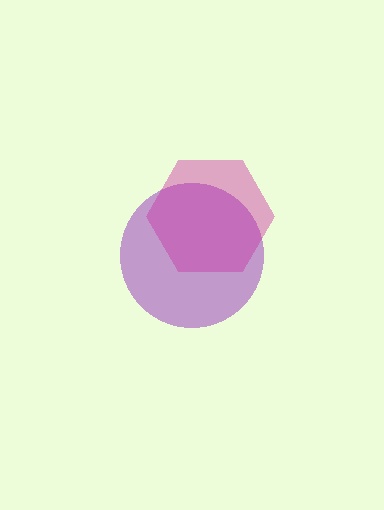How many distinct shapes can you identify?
There are 2 distinct shapes: a purple circle, a magenta hexagon.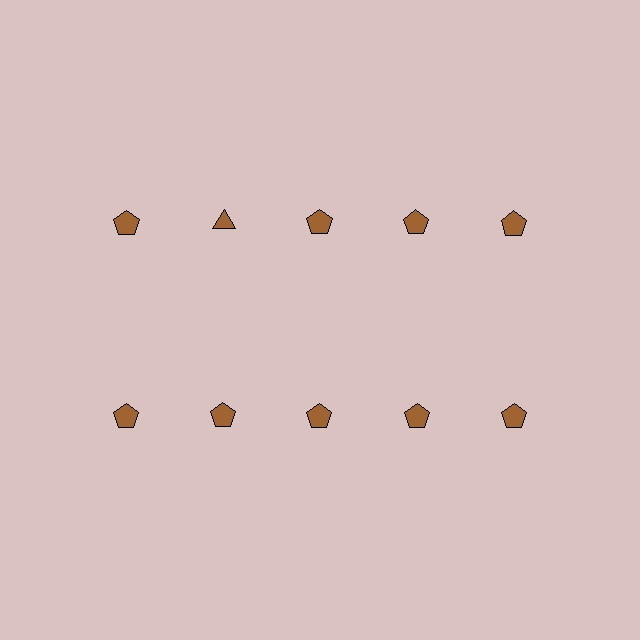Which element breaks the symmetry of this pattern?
The brown triangle in the top row, second from left column breaks the symmetry. All other shapes are brown pentagons.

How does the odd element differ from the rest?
It has a different shape: triangle instead of pentagon.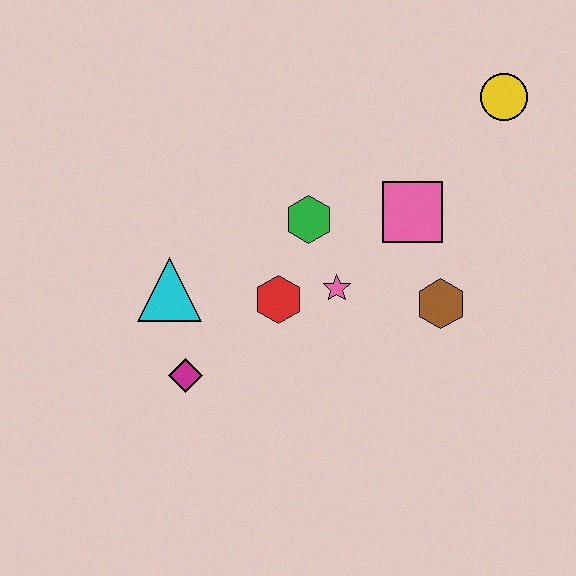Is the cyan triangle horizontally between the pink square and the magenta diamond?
No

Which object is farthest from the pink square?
The magenta diamond is farthest from the pink square.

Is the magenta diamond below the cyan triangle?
Yes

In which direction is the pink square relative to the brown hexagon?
The pink square is above the brown hexagon.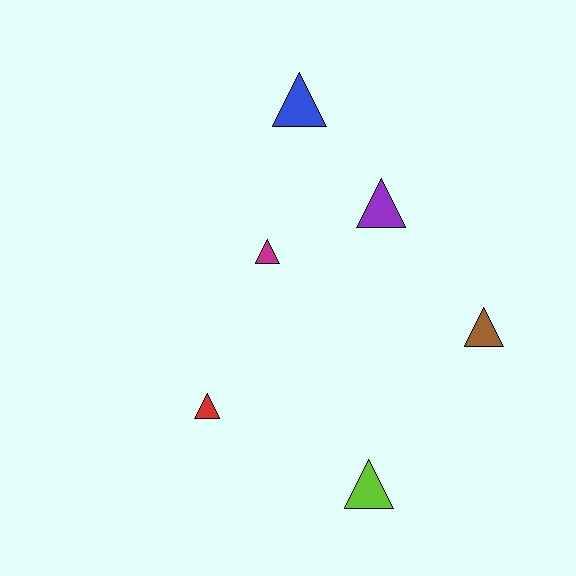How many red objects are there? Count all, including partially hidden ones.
There is 1 red object.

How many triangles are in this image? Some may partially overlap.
There are 6 triangles.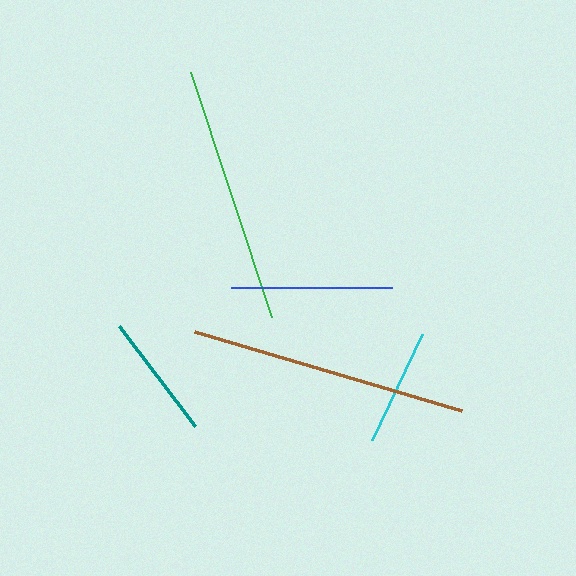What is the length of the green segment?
The green segment is approximately 258 pixels long.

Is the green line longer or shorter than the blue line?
The green line is longer than the blue line.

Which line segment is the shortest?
The cyan line is the shortest at approximately 117 pixels.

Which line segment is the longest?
The brown line is the longest at approximately 278 pixels.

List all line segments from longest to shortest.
From longest to shortest: brown, green, blue, teal, cyan.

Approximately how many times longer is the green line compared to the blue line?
The green line is approximately 1.6 times the length of the blue line.